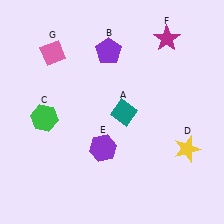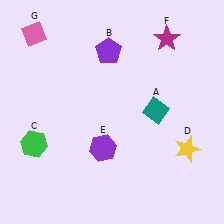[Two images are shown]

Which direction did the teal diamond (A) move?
The teal diamond (A) moved right.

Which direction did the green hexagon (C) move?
The green hexagon (C) moved down.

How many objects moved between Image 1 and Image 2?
3 objects moved between the two images.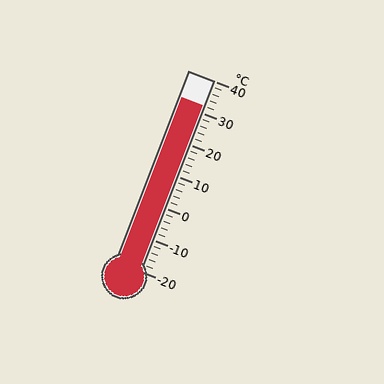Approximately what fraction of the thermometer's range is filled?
The thermometer is filled to approximately 85% of its range.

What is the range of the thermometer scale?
The thermometer scale ranges from -20°C to 40°C.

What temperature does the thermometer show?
The thermometer shows approximately 32°C.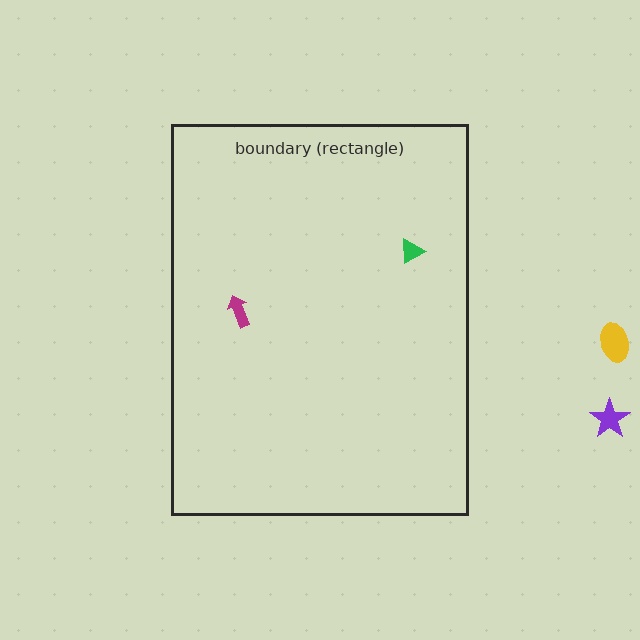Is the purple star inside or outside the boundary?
Outside.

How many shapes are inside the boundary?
2 inside, 2 outside.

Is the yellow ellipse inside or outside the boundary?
Outside.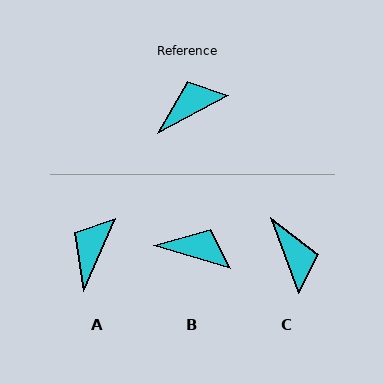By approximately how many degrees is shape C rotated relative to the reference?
Approximately 97 degrees clockwise.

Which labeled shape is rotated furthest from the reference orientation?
C, about 97 degrees away.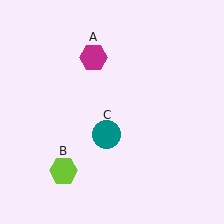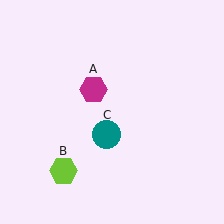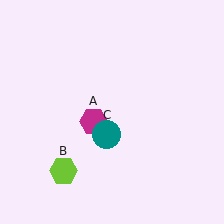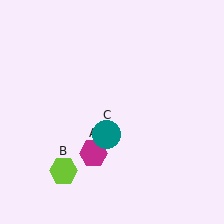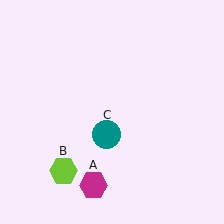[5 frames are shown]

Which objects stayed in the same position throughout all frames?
Lime hexagon (object B) and teal circle (object C) remained stationary.